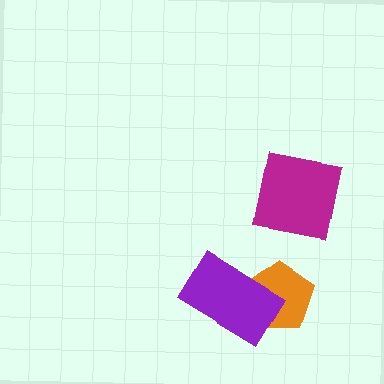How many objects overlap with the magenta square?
0 objects overlap with the magenta square.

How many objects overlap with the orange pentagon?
1 object overlaps with the orange pentagon.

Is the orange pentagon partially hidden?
Yes, it is partially covered by another shape.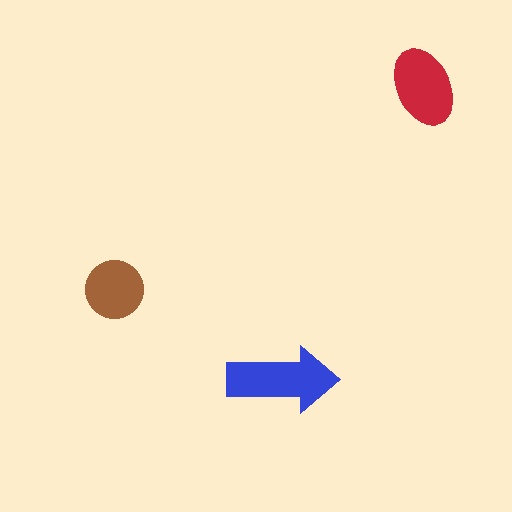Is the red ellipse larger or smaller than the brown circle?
Larger.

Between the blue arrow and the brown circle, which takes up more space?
The blue arrow.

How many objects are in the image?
There are 3 objects in the image.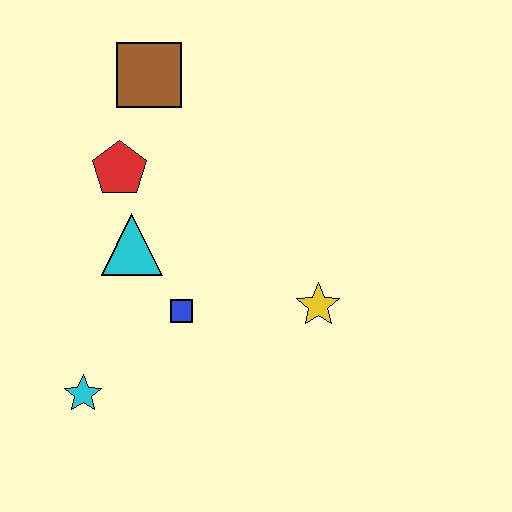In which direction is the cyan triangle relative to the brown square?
The cyan triangle is below the brown square.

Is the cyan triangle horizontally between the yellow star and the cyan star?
Yes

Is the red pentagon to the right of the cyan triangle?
No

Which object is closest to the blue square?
The cyan triangle is closest to the blue square.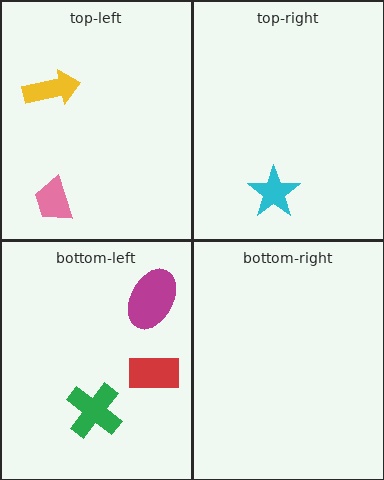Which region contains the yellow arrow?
The top-left region.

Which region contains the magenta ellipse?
The bottom-left region.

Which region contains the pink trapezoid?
The top-left region.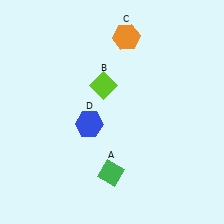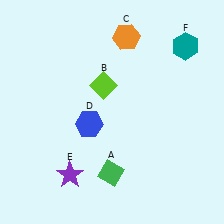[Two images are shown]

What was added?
A purple star (E), a teal hexagon (F) were added in Image 2.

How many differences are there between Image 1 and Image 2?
There are 2 differences between the two images.